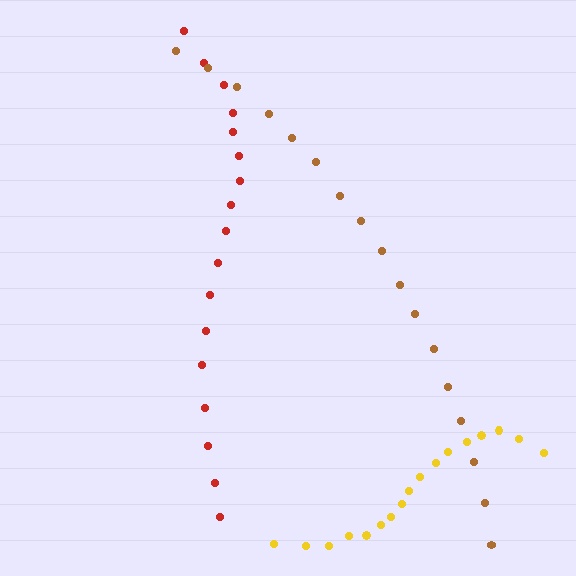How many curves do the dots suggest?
There are 3 distinct paths.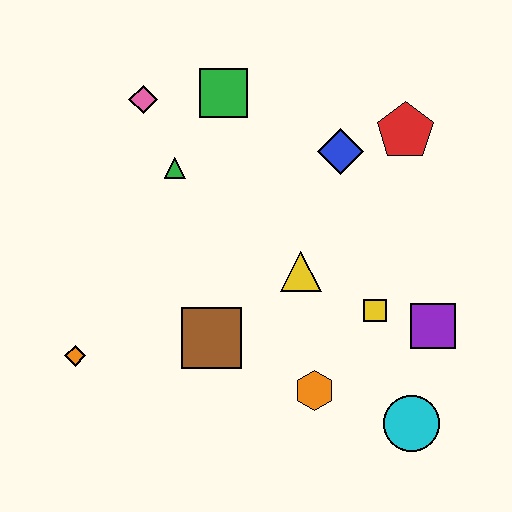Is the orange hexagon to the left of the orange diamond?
No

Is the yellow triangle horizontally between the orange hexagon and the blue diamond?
No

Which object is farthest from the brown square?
The red pentagon is farthest from the brown square.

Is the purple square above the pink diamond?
No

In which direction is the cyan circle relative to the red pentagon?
The cyan circle is below the red pentagon.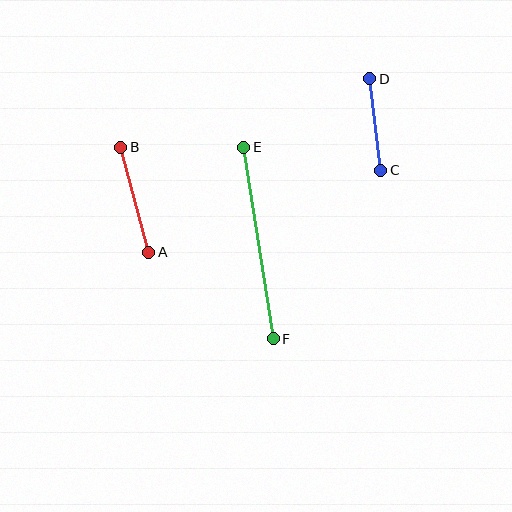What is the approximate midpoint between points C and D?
The midpoint is at approximately (375, 124) pixels.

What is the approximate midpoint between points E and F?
The midpoint is at approximately (259, 243) pixels.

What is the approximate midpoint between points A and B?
The midpoint is at approximately (135, 200) pixels.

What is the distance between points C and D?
The distance is approximately 92 pixels.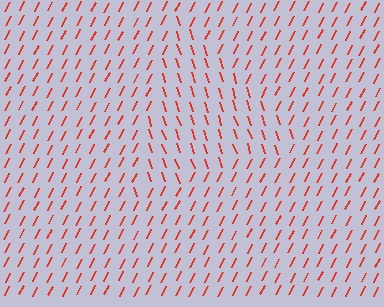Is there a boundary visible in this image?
Yes, there is a texture boundary formed by a change in line orientation.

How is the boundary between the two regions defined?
The boundary is defined purely by a change in line orientation (approximately 45 degrees difference). All lines are the same color and thickness.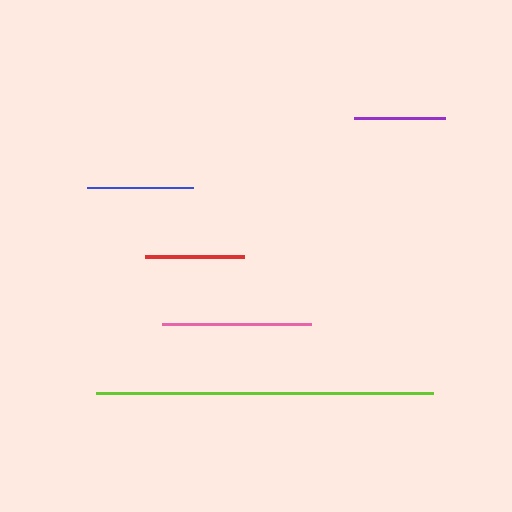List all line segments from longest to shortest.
From longest to shortest: lime, pink, blue, red, purple.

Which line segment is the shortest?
The purple line is the shortest at approximately 91 pixels.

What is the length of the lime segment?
The lime segment is approximately 338 pixels long.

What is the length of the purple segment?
The purple segment is approximately 91 pixels long.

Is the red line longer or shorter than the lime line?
The lime line is longer than the red line.